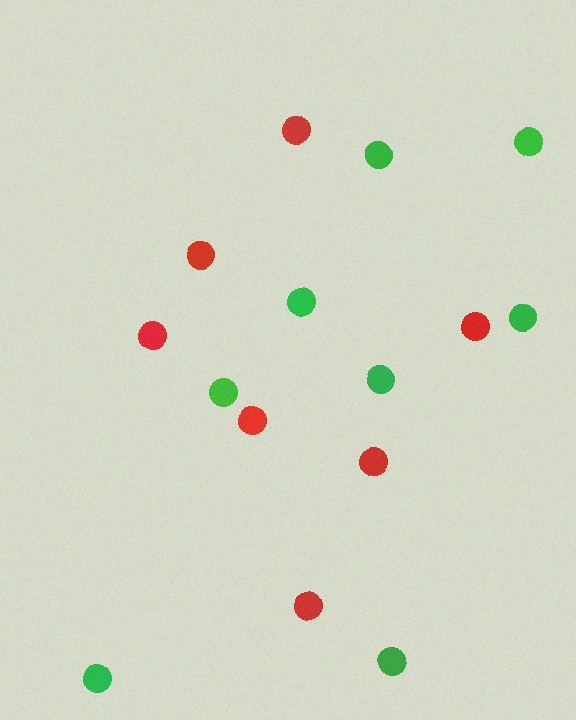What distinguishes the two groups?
There are 2 groups: one group of red circles (7) and one group of green circles (8).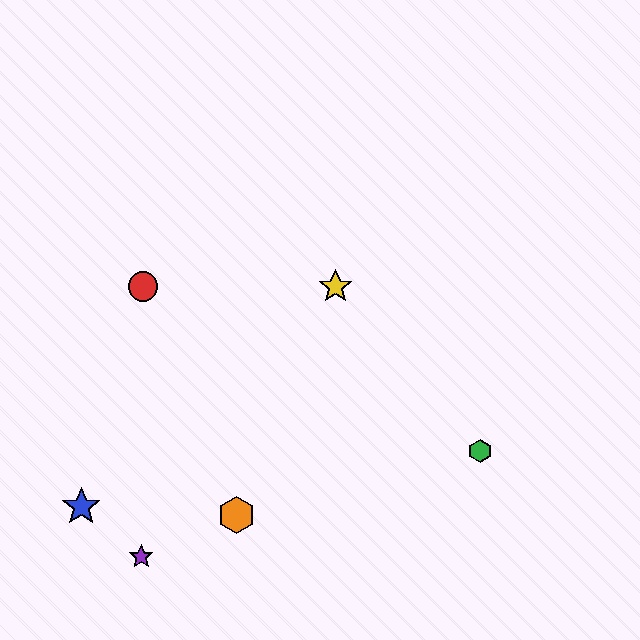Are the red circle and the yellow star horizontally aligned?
Yes, both are at y≈287.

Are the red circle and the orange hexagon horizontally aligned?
No, the red circle is at y≈287 and the orange hexagon is at y≈515.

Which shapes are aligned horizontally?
The red circle, the yellow star are aligned horizontally.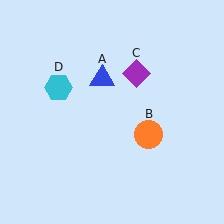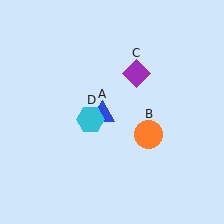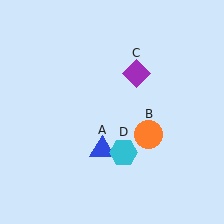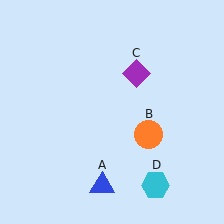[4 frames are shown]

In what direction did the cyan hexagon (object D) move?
The cyan hexagon (object D) moved down and to the right.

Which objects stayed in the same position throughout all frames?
Orange circle (object B) and purple diamond (object C) remained stationary.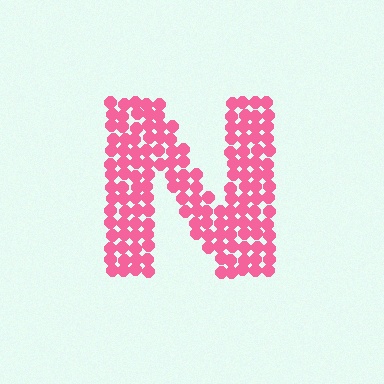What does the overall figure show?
The overall figure shows the letter N.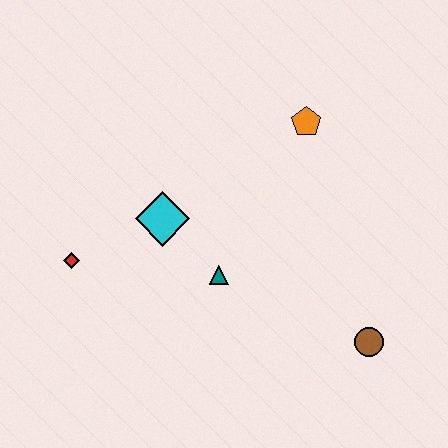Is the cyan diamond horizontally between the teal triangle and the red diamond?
Yes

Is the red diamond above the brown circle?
Yes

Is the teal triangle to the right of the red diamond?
Yes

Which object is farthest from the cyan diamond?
The brown circle is farthest from the cyan diamond.